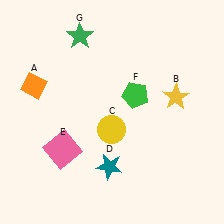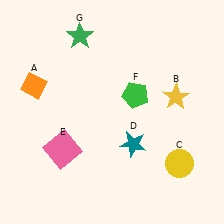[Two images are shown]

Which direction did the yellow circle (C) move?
The yellow circle (C) moved right.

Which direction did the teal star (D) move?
The teal star (D) moved right.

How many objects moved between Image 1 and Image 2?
2 objects moved between the two images.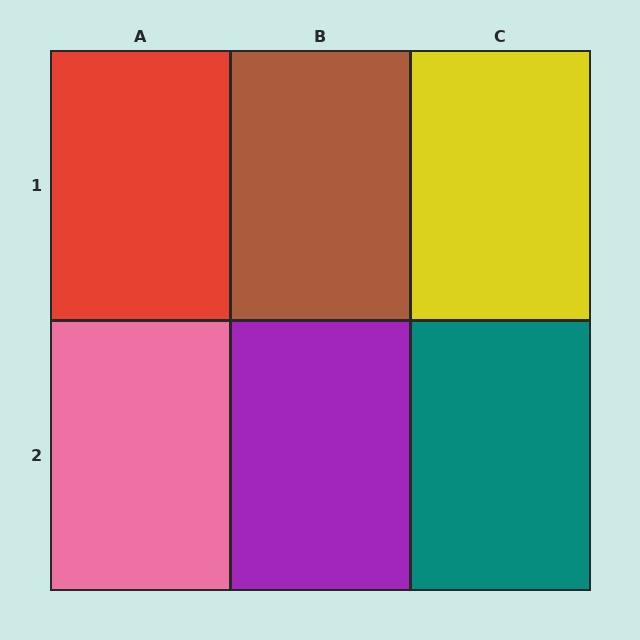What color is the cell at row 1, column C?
Yellow.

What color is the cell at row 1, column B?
Brown.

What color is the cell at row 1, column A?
Red.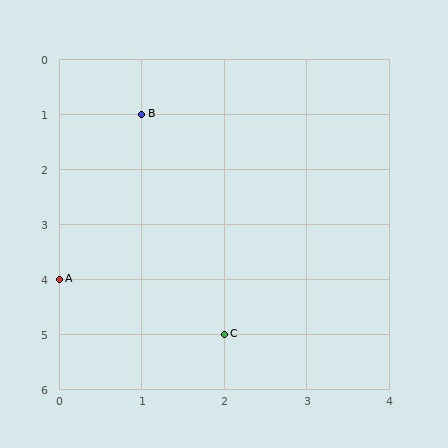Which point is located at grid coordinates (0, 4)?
Point A is at (0, 4).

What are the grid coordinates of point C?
Point C is at grid coordinates (2, 5).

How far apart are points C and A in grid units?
Points C and A are 2 columns and 1 row apart (about 2.2 grid units diagonally).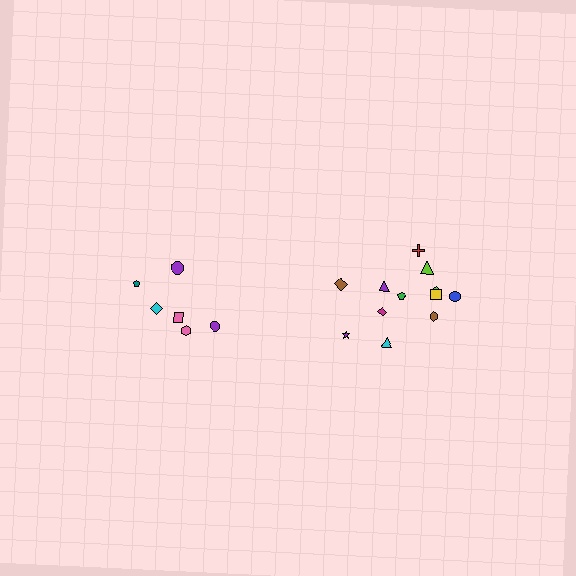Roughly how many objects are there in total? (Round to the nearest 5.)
Roughly 20 objects in total.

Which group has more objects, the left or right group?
The right group.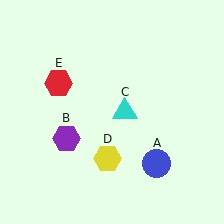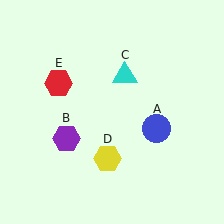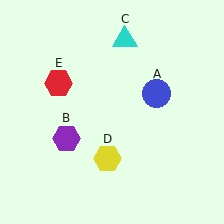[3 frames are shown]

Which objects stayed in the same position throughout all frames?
Purple hexagon (object B) and yellow hexagon (object D) and red hexagon (object E) remained stationary.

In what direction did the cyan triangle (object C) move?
The cyan triangle (object C) moved up.